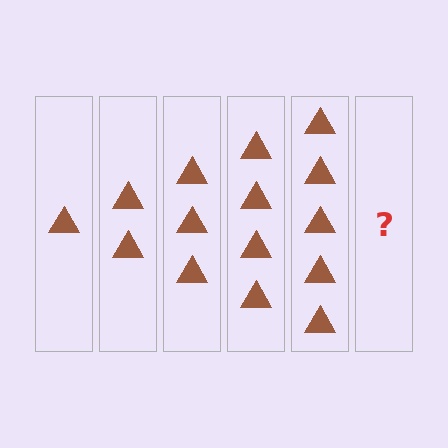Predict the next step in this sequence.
The next step is 6 triangles.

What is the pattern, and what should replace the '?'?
The pattern is that each step adds one more triangle. The '?' should be 6 triangles.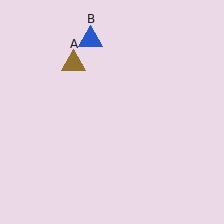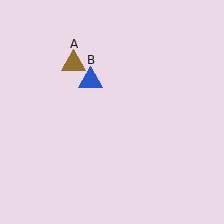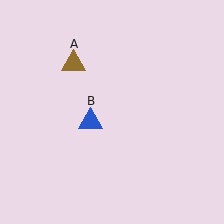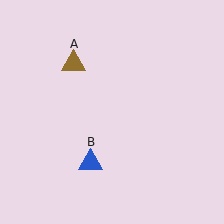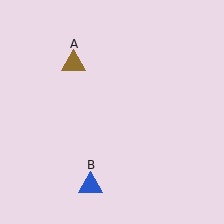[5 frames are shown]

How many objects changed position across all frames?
1 object changed position: blue triangle (object B).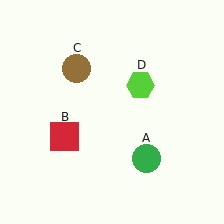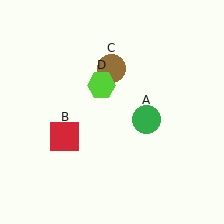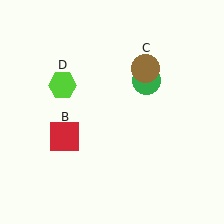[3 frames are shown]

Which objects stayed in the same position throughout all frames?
Red square (object B) remained stationary.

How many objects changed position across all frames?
3 objects changed position: green circle (object A), brown circle (object C), lime hexagon (object D).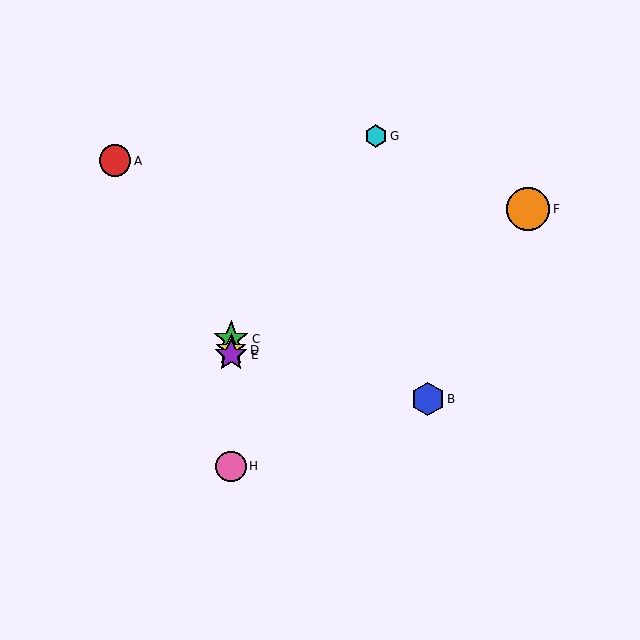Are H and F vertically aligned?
No, H is at x≈231 and F is at x≈528.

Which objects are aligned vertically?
Objects C, D, E, H are aligned vertically.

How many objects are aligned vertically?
4 objects (C, D, E, H) are aligned vertically.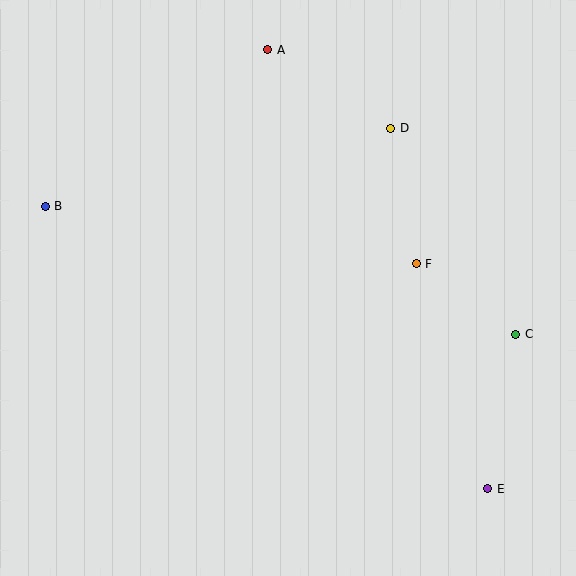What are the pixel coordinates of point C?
Point C is at (516, 334).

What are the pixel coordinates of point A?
Point A is at (268, 50).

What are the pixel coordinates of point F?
Point F is at (416, 264).